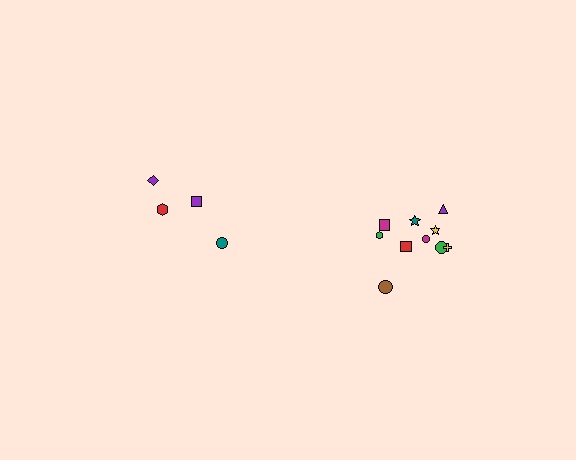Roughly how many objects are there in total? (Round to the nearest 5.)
Roughly 15 objects in total.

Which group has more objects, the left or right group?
The right group.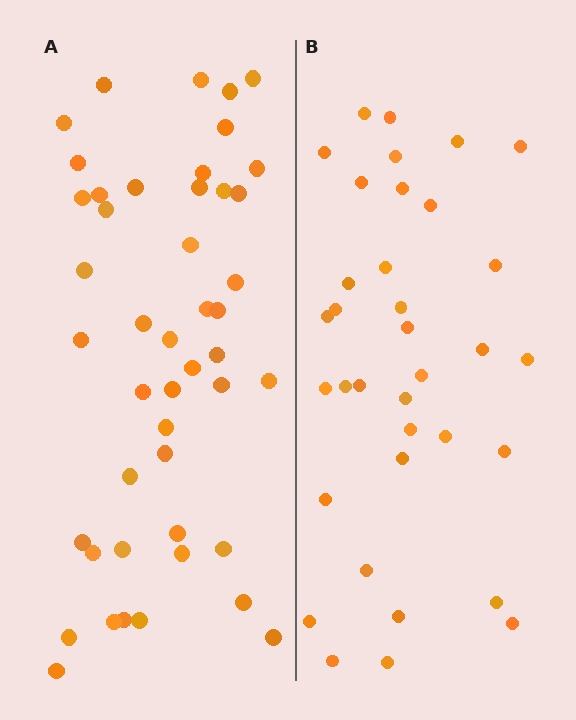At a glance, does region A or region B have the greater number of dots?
Region A (the left region) has more dots.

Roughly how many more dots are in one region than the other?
Region A has roughly 12 or so more dots than region B.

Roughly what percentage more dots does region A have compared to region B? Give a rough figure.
About 30% more.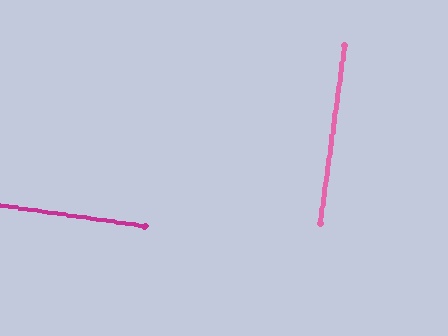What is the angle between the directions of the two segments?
Approximately 90 degrees.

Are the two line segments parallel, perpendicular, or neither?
Perpendicular — they meet at approximately 90°.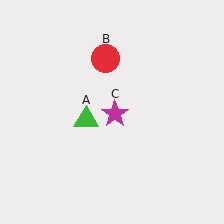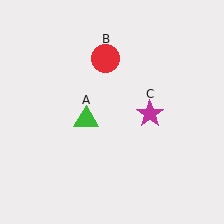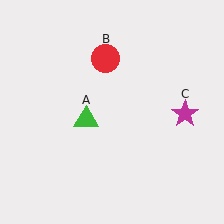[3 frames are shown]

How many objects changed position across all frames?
1 object changed position: magenta star (object C).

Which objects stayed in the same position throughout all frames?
Green triangle (object A) and red circle (object B) remained stationary.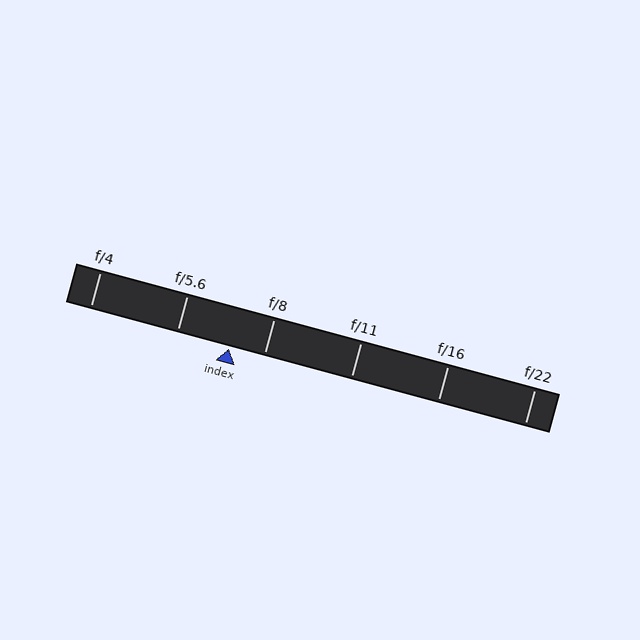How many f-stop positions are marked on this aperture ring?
There are 6 f-stop positions marked.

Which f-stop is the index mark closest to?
The index mark is closest to f/8.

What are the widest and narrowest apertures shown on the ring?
The widest aperture shown is f/4 and the narrowest is f/22.